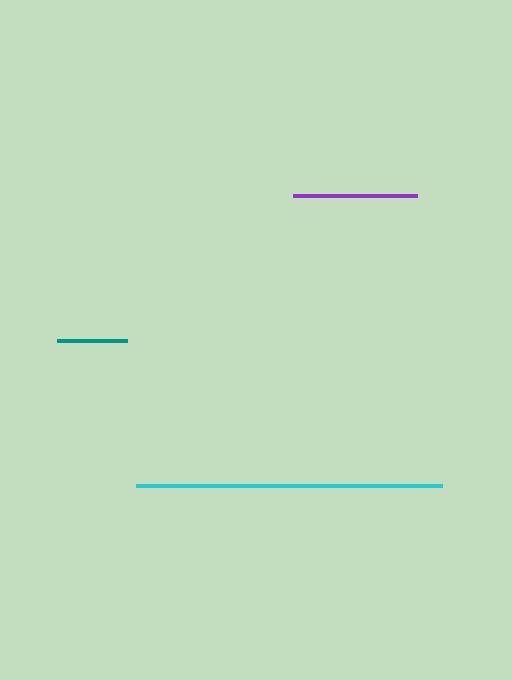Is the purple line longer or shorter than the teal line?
The purple line is longer than the teal line.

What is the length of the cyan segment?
The cyan segment is approximately 306 pixels long.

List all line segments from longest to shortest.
From longest to shortest: cyan, purple, teal.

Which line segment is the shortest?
The teal line is the shortest at approximately 70 pixels.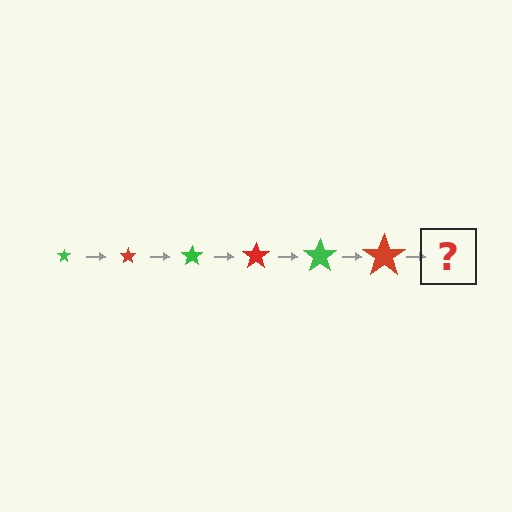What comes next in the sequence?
The next element should be a green star, larger than the previous one.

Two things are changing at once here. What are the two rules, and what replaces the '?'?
The two rules are that the star grows larger each step and the color cycles through green and red. The '?' should be a green star, larger than the previous one.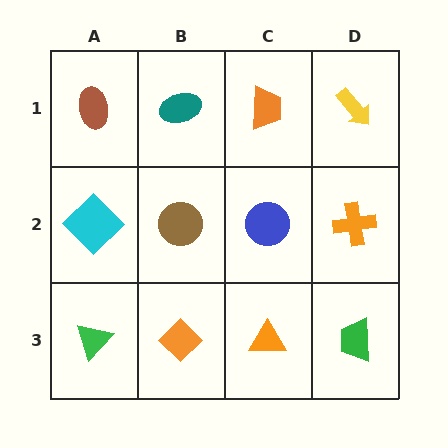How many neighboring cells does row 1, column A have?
2.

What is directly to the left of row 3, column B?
A green triangle.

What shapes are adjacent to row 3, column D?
An orange cross (row 2, column D), an orange triangle (row 3, column C).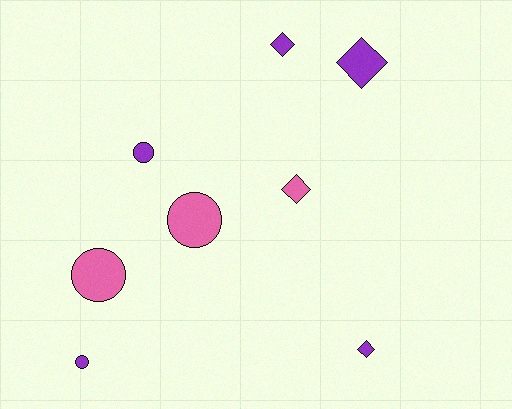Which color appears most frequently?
Purple, with 5 objects.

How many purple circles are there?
There are 2 purple circles.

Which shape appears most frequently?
Diamond, with 4 objects.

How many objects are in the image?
There are 8 objects.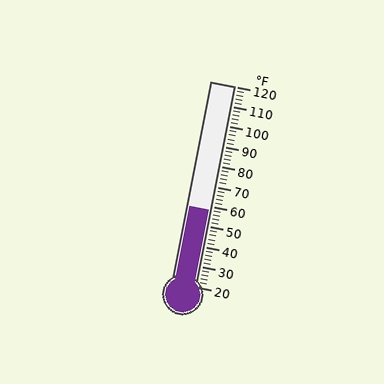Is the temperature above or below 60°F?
The temperature is below 60°F.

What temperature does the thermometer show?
The thermometer shows approximately 58°F.